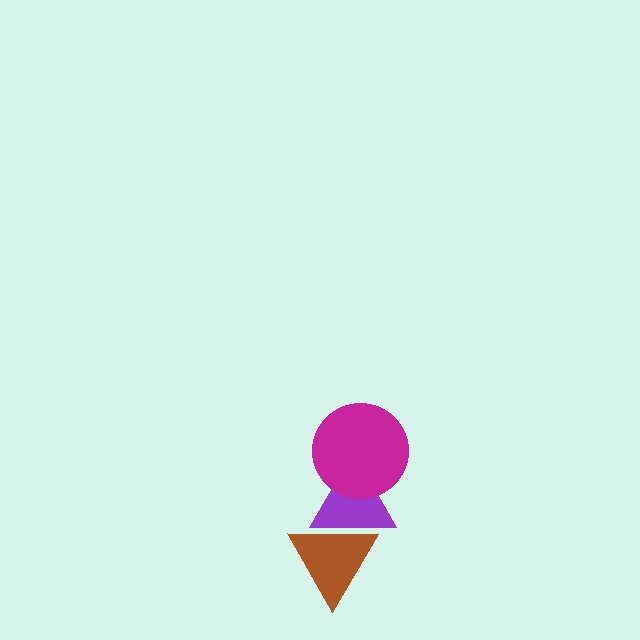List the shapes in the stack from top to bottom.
From top to bottom: the magenta circle, the purple triangle, the brown triangle.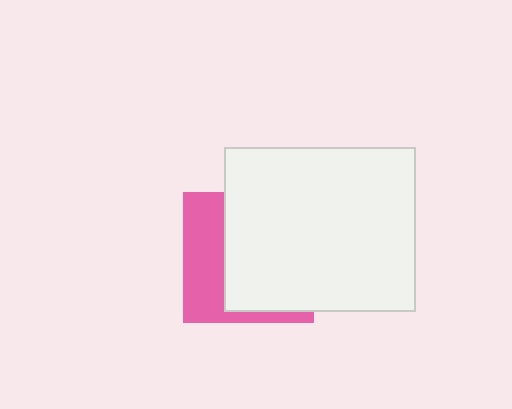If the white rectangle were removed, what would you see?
You would see the complete pink square.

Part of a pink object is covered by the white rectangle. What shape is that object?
It is a square.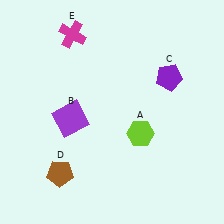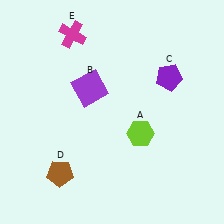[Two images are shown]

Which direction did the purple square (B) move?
The purple square (B) moved up.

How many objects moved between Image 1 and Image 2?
1 object moved between the two images.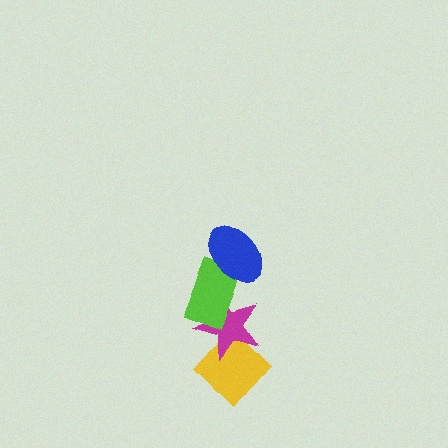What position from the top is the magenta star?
The magenta star is 3rd from the top.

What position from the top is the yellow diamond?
The yellow diamond is 4th from the top.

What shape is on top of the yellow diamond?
The magenta star is on top of the yellow diamond.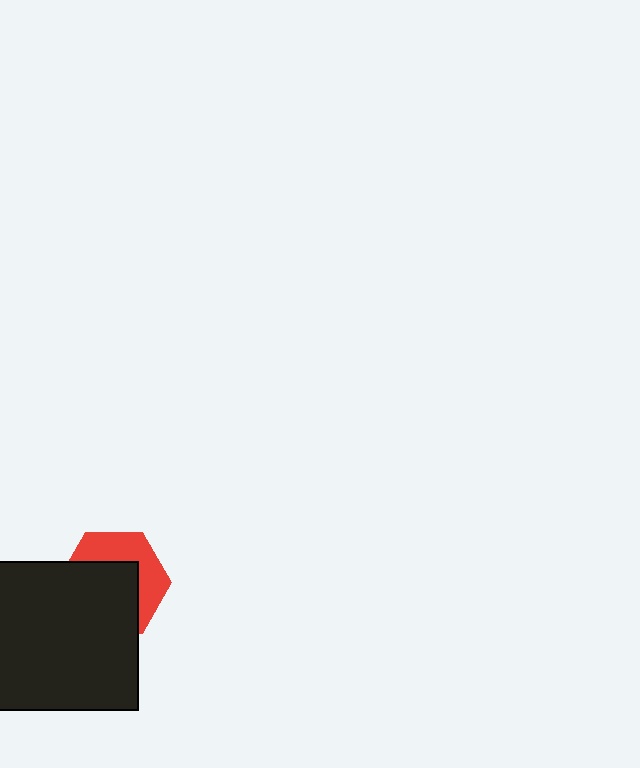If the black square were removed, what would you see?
You would see the complete red hexagon.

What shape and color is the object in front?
The object in front is a black square.